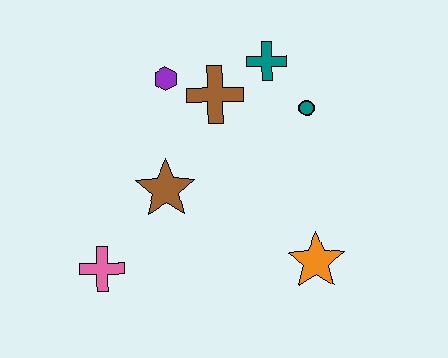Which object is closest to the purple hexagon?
The brown cross is closest to the purple hexagon.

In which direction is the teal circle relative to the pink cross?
The teal circle is to the right of the pink cross.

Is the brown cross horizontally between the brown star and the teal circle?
Yes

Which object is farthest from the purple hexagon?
The orange star is farthest from the purple hexagon.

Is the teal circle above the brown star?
Yes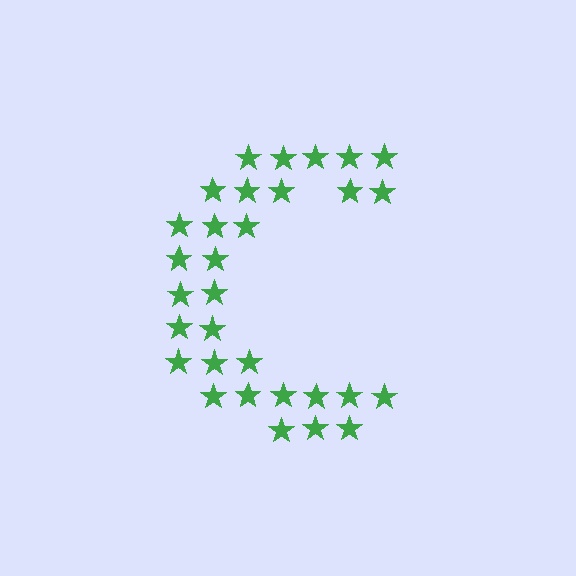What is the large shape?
The large shape is the letter C.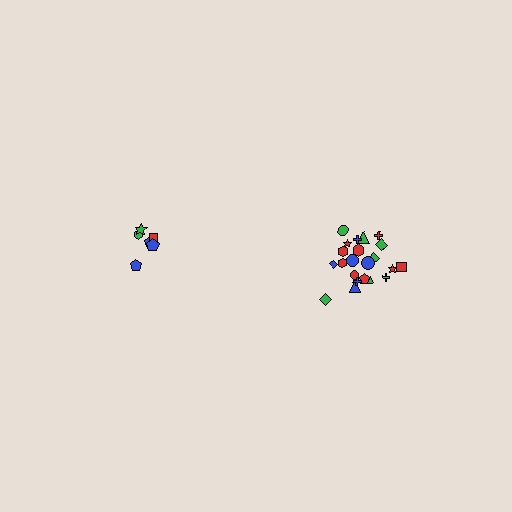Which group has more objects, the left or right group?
The right group.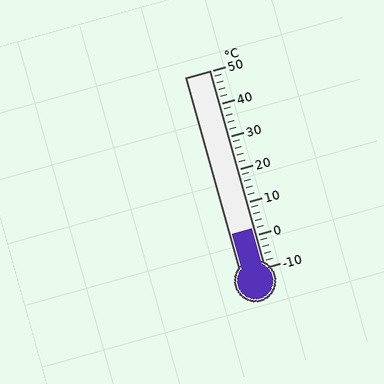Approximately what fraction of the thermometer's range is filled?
The thermometer is filled to approximately 20% of its range.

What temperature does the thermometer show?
The thermometer shows approximately 2°C.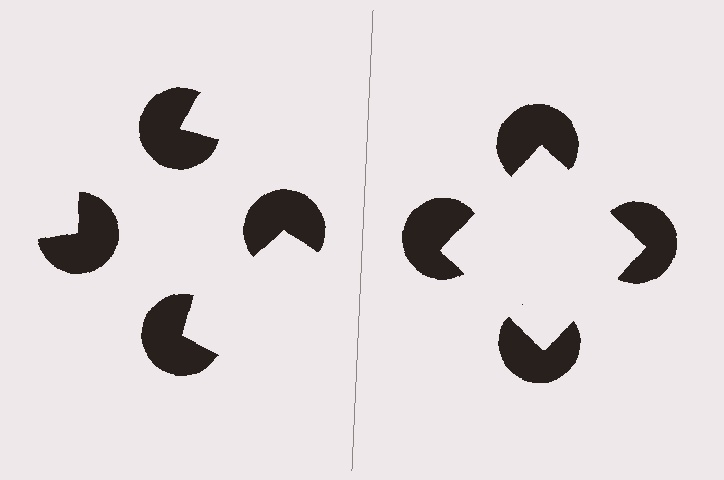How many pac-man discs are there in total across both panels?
8 — 4 on each side.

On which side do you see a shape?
An illusory square appears on the right side. On the left side the wedge cuts are rotated, so no coherent shape forms.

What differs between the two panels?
The pac-man discs are positioned identically on both sides; only the wedge orientations differ. On the right they align to a square; on the left they are misaligned.